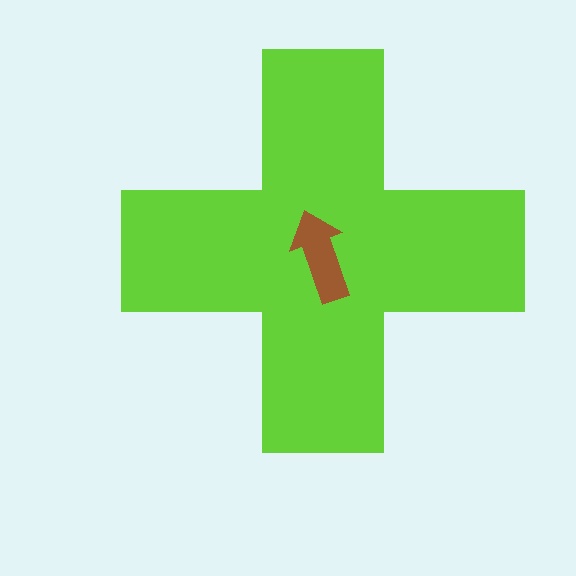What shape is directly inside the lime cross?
The brown arrow.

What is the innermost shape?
The brown arrow.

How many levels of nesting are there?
2.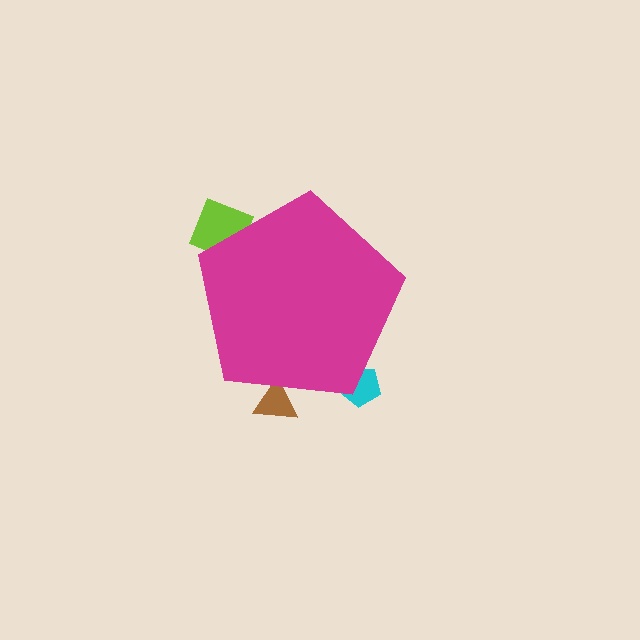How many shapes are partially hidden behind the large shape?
3 shapes are partially hidden.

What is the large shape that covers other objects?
A magenta pentagon.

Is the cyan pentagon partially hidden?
Yes, the cyan pentagon is partially hidden behind the magenta pentagon.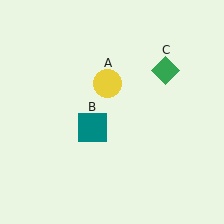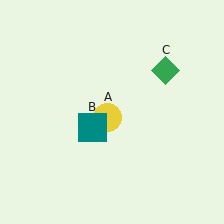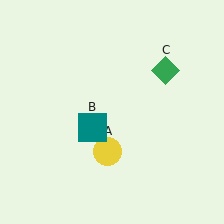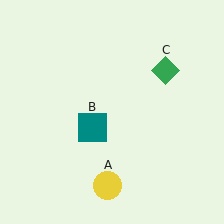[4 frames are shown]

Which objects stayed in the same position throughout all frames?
Teal square (object B) and green diamond (object C) remained stationary.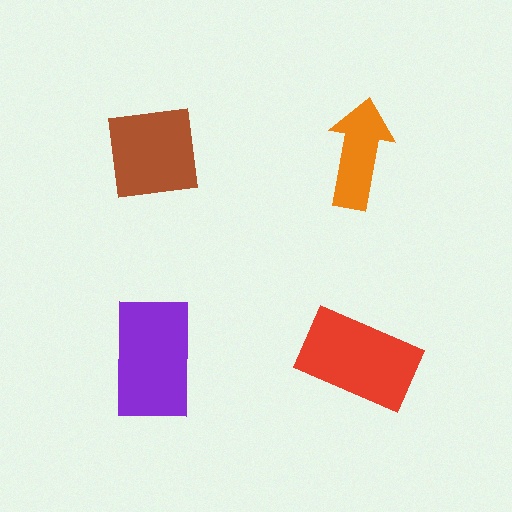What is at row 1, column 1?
A brown square.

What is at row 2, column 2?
A red rectangle.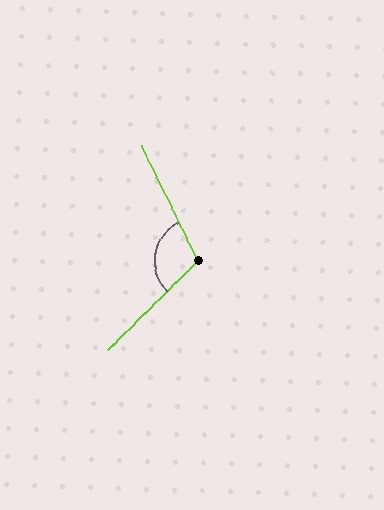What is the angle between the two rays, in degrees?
Approximately 109 degrees.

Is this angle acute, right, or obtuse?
It is obtuse.